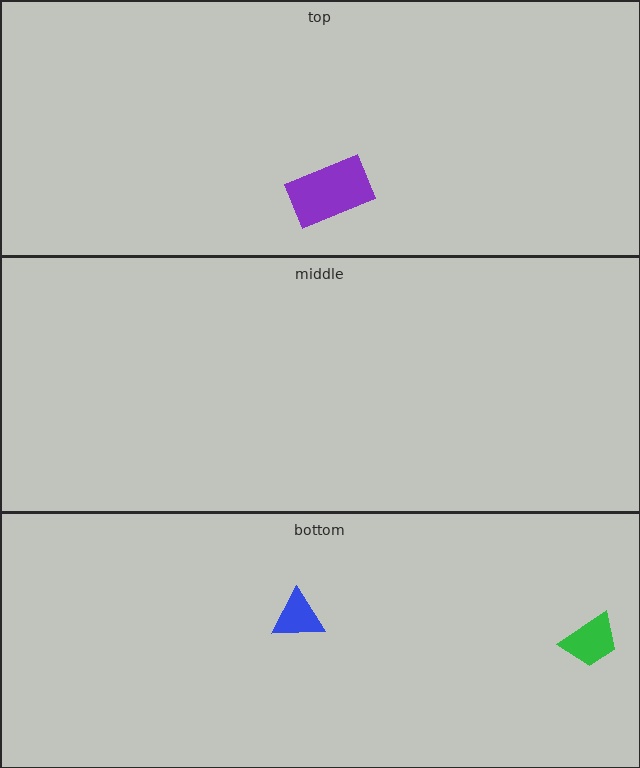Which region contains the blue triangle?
The bottom region.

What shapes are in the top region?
The purple rectangle.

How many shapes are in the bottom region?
2.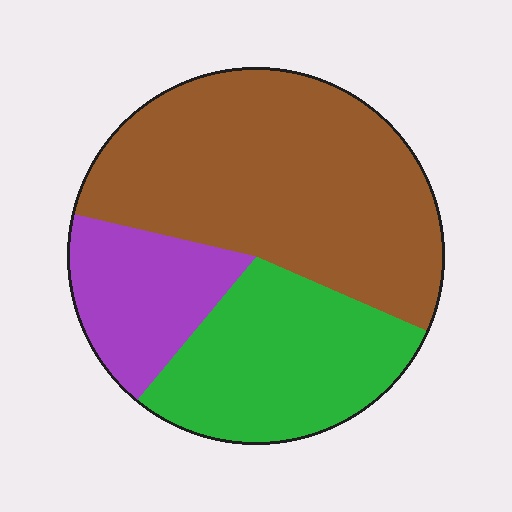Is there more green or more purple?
Green.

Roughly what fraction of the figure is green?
Green covers 29% of the figure.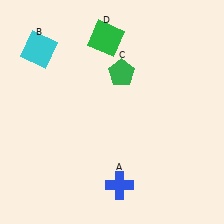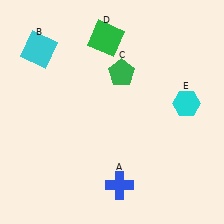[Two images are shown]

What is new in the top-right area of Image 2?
A cyan hexagon (E) was added in the top-right area of Image 2.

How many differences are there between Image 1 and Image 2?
There is 1 difference between the two images.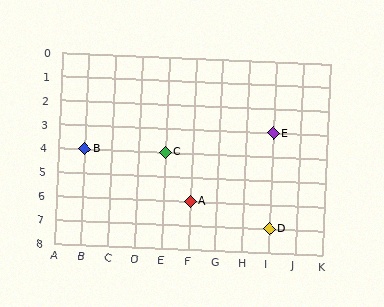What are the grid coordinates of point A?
Point A is at grid coordinates (F, 6).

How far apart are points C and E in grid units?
Points C and E are 4 columns and 1 row apart (about 4.1 grid units diagonally).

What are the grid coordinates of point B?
Point B is at grid coordinates (B, 4).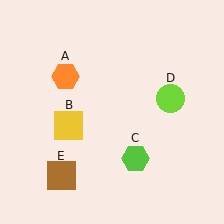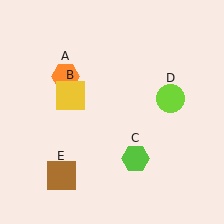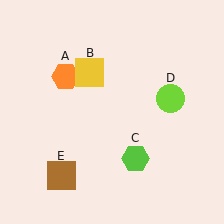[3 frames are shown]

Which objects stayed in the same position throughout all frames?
Orange hexagon (object A) and lime hexagon (object C) and lime circle (object D) and brown square (object E) remained stationary.